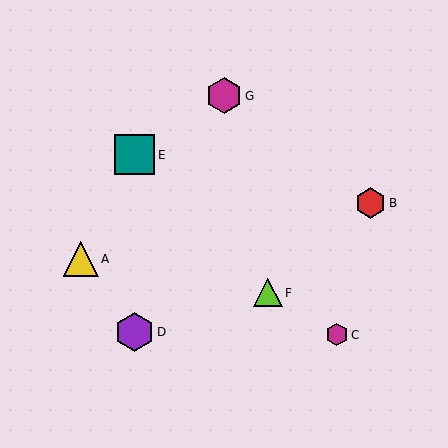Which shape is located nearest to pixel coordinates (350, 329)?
The magenta hexagon (labeled C) at (337, 335) is nearest to that location.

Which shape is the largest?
The teal square (labeled E) is the largest.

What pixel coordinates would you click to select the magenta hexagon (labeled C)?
Click at (337, 335) to select the magenta hexagon C.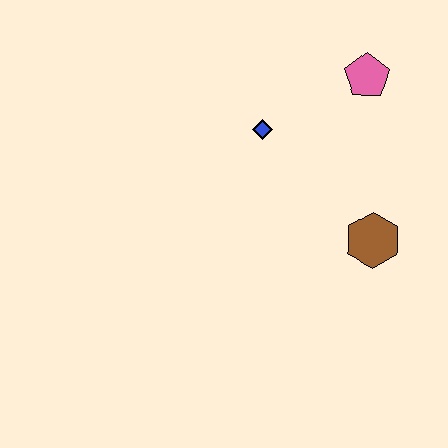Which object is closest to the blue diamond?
The pink pentagon is closest to the blue diamond.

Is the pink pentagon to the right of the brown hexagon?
No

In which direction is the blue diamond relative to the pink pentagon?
The blue diamond is to the left of the pink pentagon.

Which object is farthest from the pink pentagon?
The brown hexagon is farthest from the pink pentagon.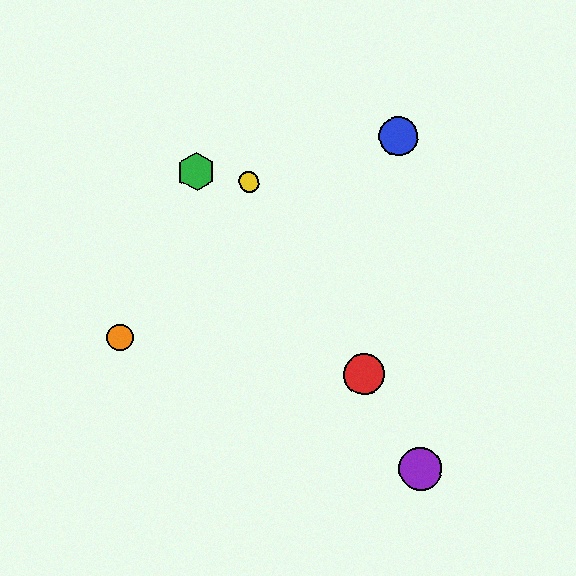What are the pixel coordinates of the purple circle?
The purple circle is at (421, 469).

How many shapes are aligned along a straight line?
3 shapes (the red circle, the yellow circle, the purple circle) are aligned along a straight line.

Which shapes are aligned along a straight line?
The red circle, the yellow circle, the purple circle are aligned along a straight line.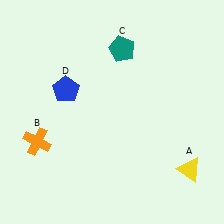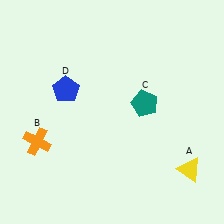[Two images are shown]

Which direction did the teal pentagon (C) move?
The teal pentagon (C) moved down.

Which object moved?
The teal pentagon (C) moved down.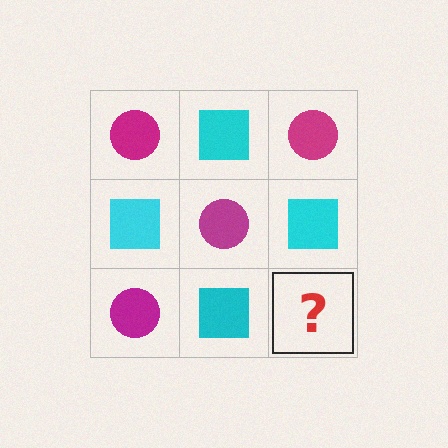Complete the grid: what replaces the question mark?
The question mark should be replaced with a magenta circle.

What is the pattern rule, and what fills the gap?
The rule is that it alternates magenta circle and cyan square in a checkerboard pattern. The gap should be filled with a magenta circle.